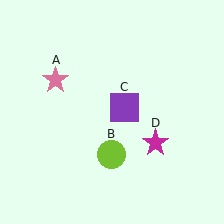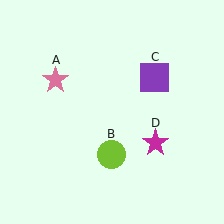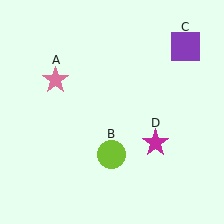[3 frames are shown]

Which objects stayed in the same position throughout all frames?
Pink star (object A) and lime circle (object B) and magenta star (object D) remained stationary.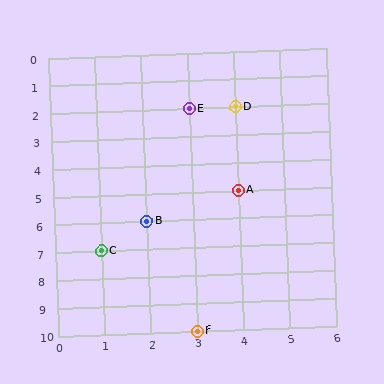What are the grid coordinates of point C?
Point C is at grid coordinates (1, 7).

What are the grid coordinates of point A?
Point A is at grid coordinates (4, 5).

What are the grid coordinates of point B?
Point B is at grid coordinates (2, 6).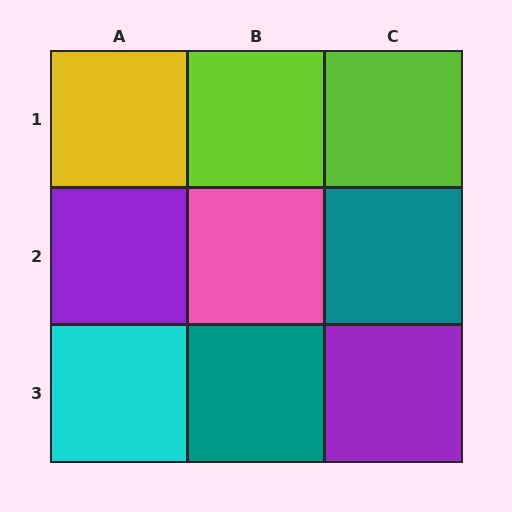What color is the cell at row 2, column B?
Pink.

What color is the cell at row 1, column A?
Yellow.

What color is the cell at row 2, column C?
Teal.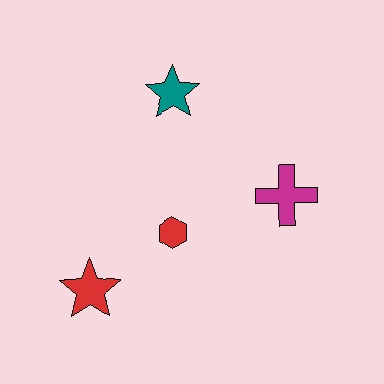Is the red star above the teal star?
No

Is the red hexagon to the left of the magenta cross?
Yes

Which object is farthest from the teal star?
The red star is farthest from the teal star.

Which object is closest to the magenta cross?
The red hexagon is closest to the magenta cross.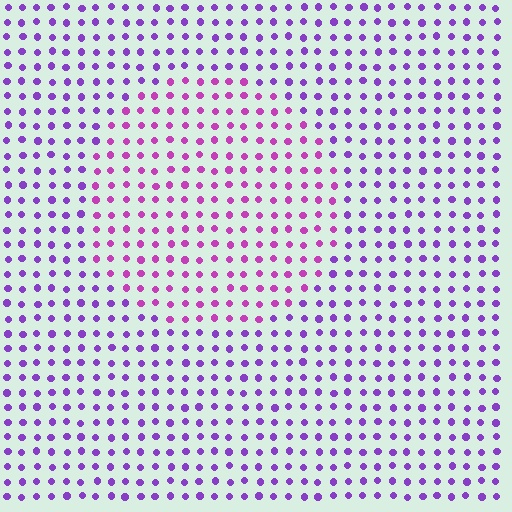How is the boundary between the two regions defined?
The boundary is defined purely by a slight shift in hue (about 33 degrees). Spacing, size, and orientation are identical on both sides.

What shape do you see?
I see a circle.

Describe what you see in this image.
The image is filled with small purple elements in a uniform arrangement. A circle-shaped region is visible where the elements are tinted to a slightly different hue, forming a subtle color boundary.